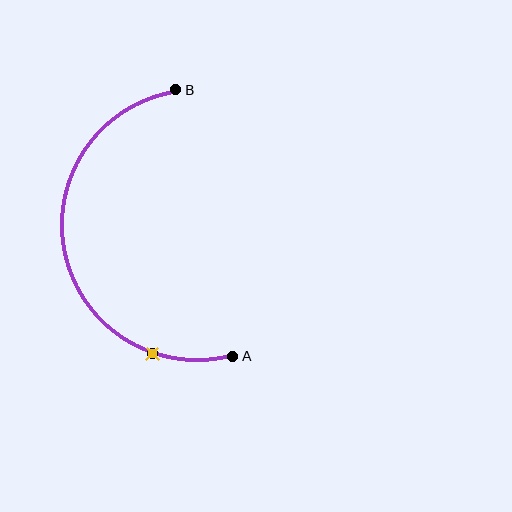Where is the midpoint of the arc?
The arc midpoint is the point on the curve farthest from the straight line joining A and B. It sits to the left of that line.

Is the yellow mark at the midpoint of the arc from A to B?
No. The yellow mark lies on the arc but is closer to endpoint A. The arc midpoint would be at the point on the curve equidistant along the arc from both A and B.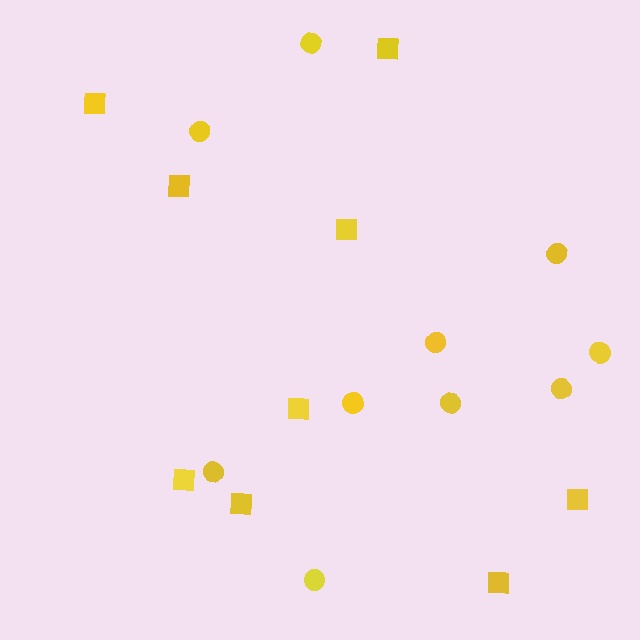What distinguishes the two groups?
There are 2 groups: one group of squares (9) and one group of circles (10).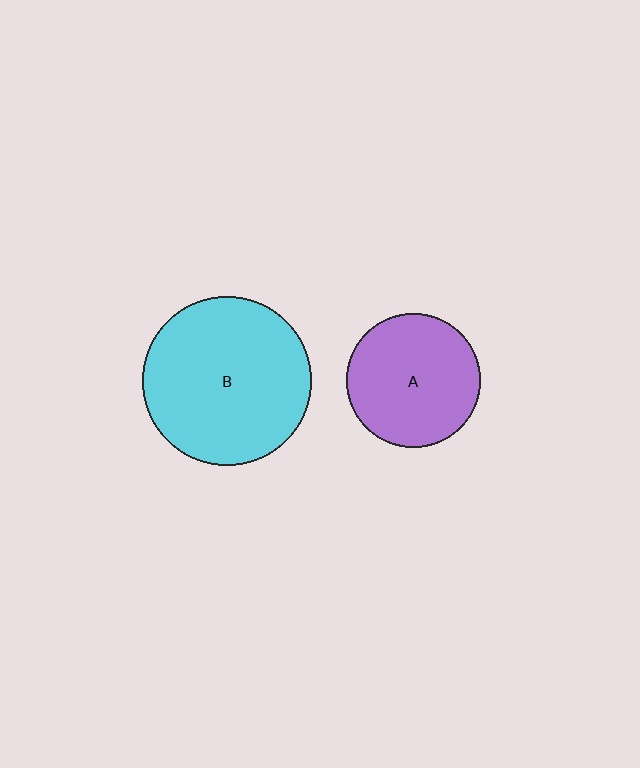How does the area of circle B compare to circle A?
Approximately 1.6 times.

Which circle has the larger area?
Circle B (cyan).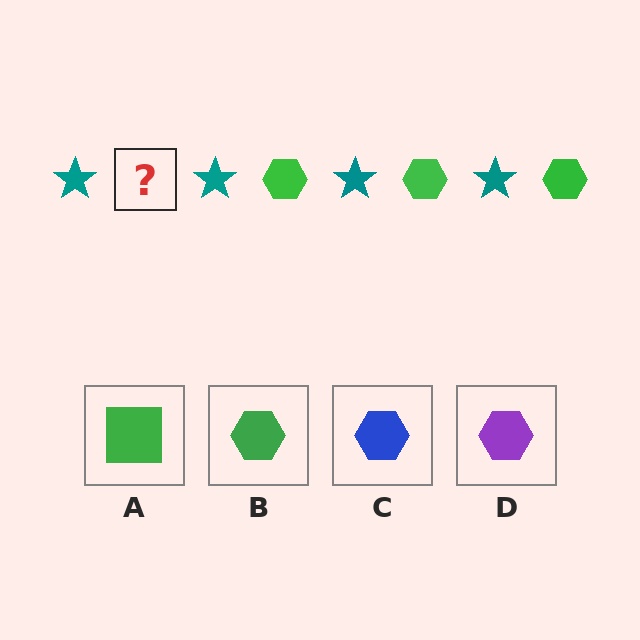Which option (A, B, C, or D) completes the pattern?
B.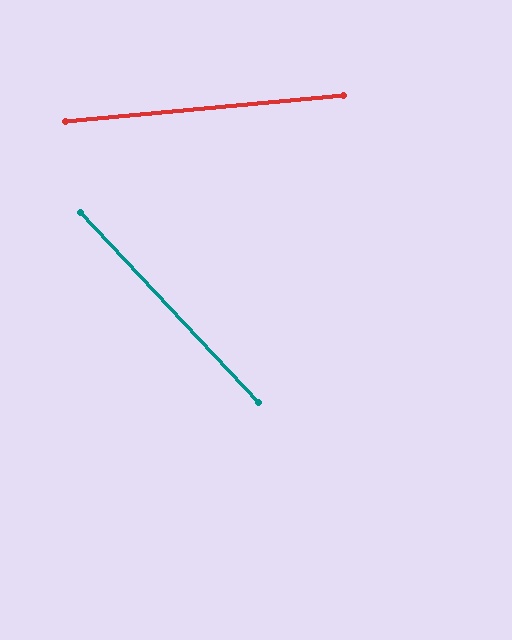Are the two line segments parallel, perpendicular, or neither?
Neither parallel nor perpendicular — they differ by about 52°.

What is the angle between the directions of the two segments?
Approximately 52 degrees.